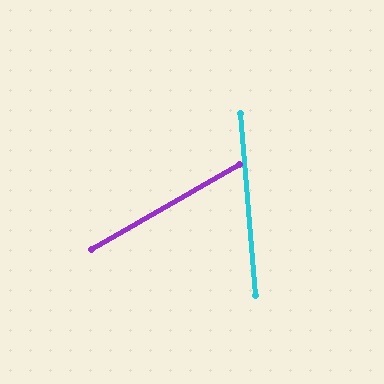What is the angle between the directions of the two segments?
Approximately 65 degrees.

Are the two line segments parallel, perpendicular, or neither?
Neither parallel nor perpendicular — they differ by about 65°.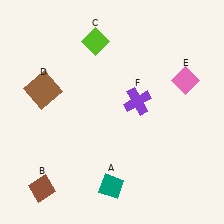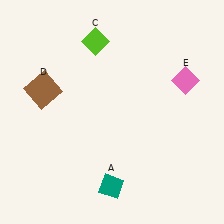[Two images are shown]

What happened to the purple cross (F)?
The purple cross (F) was removed in Image 2. It was in the top-right area of Image 1.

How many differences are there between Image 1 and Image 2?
There are 2 differences between the two images.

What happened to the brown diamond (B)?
The brown diamond (B) was removed in Image 2. It was in the bottom-left area of Image 1.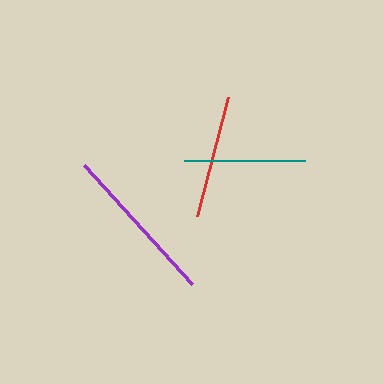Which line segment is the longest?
The purple line is the longest at approximately 161 pixels.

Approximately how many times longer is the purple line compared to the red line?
The purple line is approximately 1.3 times the length of the red line.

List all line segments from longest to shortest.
From longest to shortest: purple, red, teal.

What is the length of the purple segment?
The purple segment is approximately 161 pixels long.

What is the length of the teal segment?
The teal segment is approximately 121 pixels long.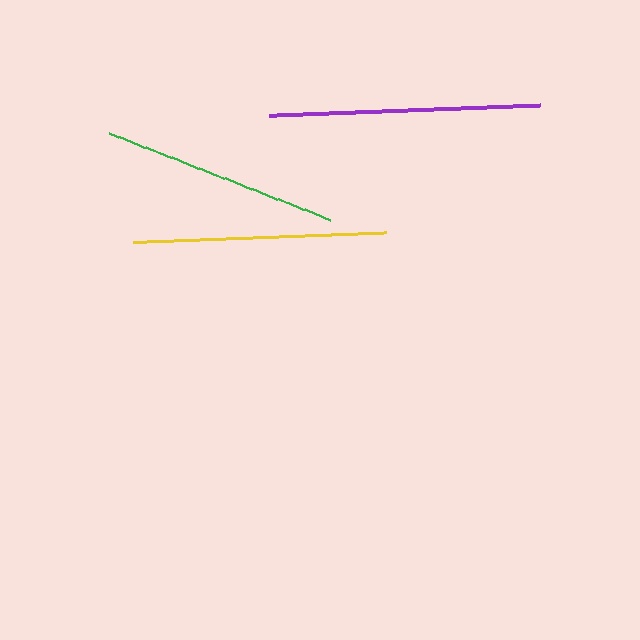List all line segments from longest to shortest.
From longest to shortest: purple, yellow, green.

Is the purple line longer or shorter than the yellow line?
The purple line is longer than the yellow line.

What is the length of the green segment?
The green segment is approximately 238 pixels long.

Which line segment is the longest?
The purple line is the longest at approximately 270 pixels.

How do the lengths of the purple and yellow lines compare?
The purple and yellow lines are approximately the same length.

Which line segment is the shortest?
The green line is the shortest at approximately 238 pixels.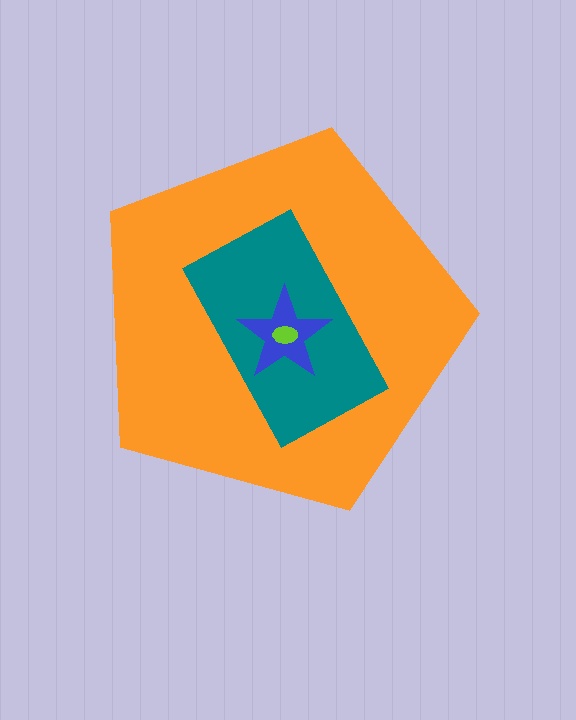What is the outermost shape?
The orange pentagon.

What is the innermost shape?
The lime ellipse.